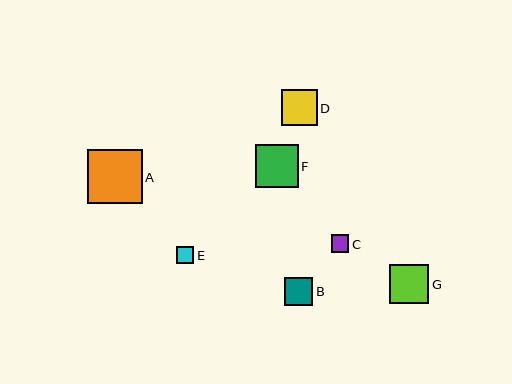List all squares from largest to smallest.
From largest to smallest: A, F, G, D, B, C, E.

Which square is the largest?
Square A is the largest with a size of approximately 55 pixels.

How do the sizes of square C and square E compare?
Square C and square E are approximately the same size.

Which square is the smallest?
Square E is the smallest with a size of approximately 17 pixels.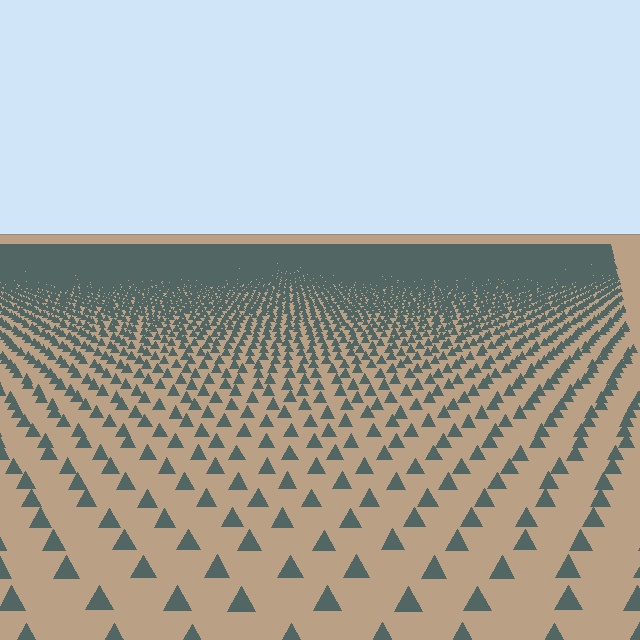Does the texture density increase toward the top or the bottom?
Density increases toward the top.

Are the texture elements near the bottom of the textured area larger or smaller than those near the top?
Larger. Near the bottom, elements are closer to the viewer and appear at a bigger on-screen size.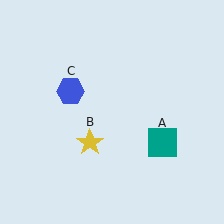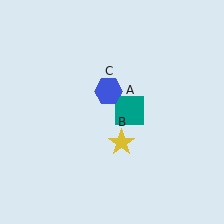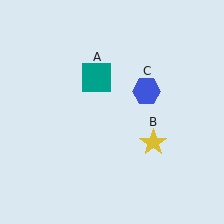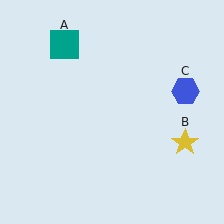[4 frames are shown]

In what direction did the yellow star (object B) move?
The yellow star (object B) moved right.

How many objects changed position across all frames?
3 objects changed position: teal square (object A), yellow star (object B), blue hexagon (object C).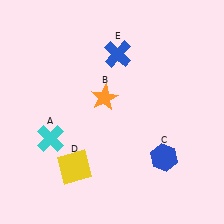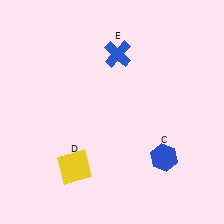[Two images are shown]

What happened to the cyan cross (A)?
The cyan cross (A) was removed in Image 2. It was in the bottom-left area of Image 1.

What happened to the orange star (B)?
The orange star (B) was removed in Image 2. It was in the top-left area of Image 1.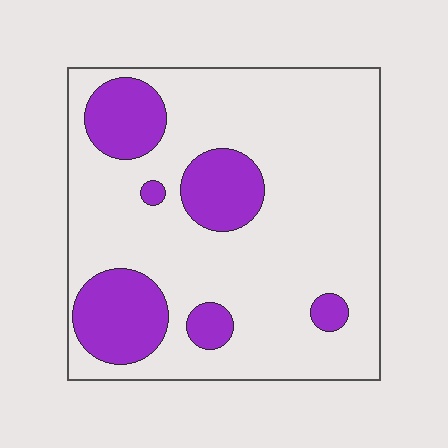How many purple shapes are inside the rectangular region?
6.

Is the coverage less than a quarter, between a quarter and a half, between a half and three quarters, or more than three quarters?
Less than a quarter.